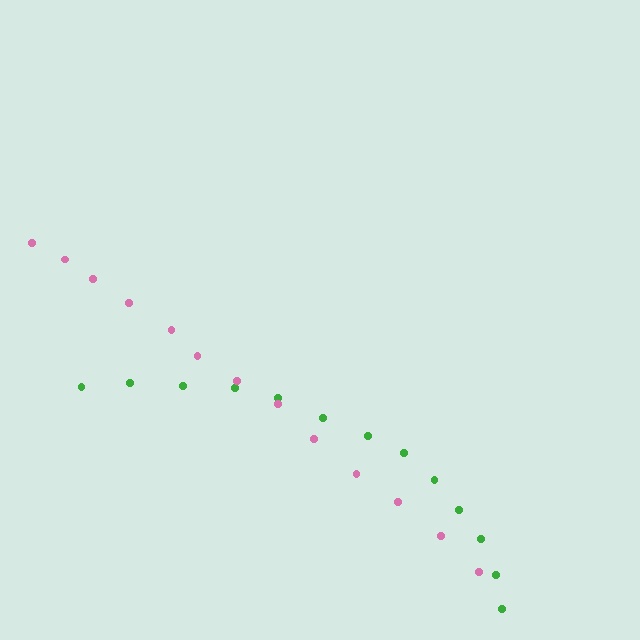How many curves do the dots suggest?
There are 2 distinct paths.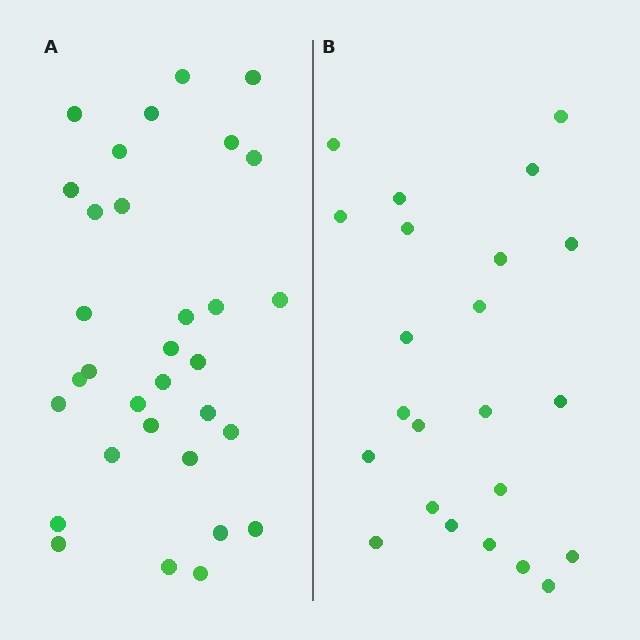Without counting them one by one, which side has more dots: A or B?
Region A (the left region) has more dots.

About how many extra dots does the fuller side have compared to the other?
Region A has roughly 8 or so more dots than region B.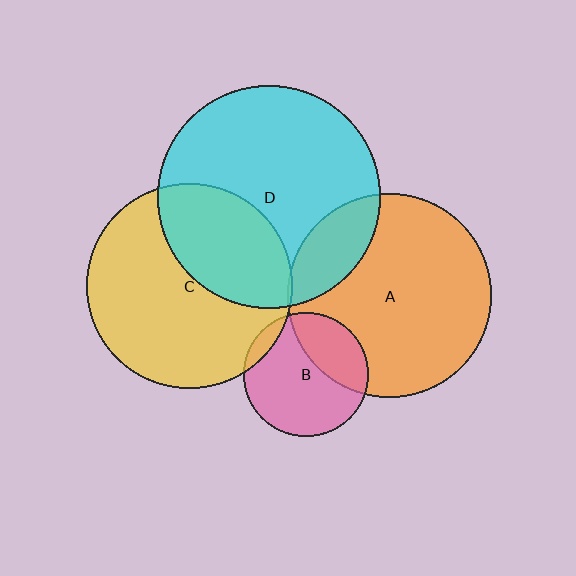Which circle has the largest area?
Circle D (cyan).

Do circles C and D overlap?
Yes.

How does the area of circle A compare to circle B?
Approximately 2.7 times.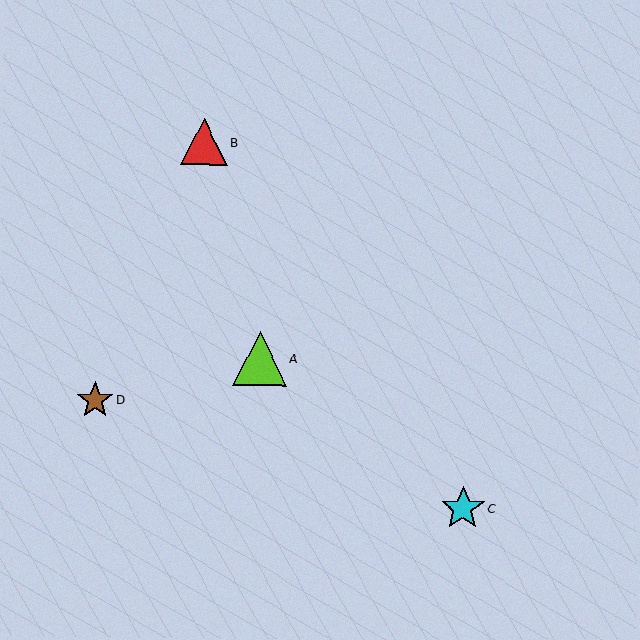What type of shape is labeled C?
Shape C is a cyan star.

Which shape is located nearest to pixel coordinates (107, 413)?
The brown star (labeled D) at (95, 400) is nearest to that location.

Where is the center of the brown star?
The center of the brown star is at (95, 400).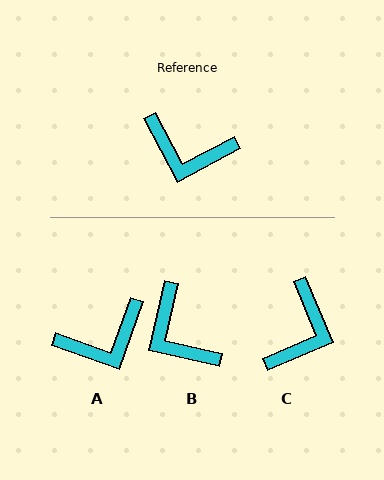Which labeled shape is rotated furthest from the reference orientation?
C, about 84 degrees away.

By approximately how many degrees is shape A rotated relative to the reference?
Approximately 42 degrees counter-clockwise.